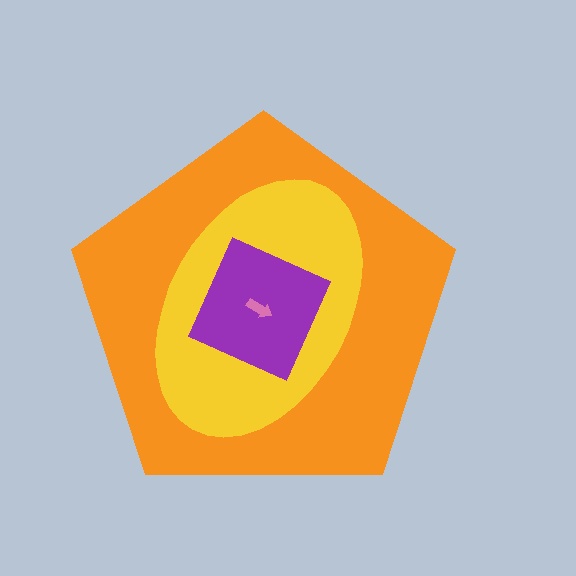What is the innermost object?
The pink arrow.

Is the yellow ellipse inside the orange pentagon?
Yes.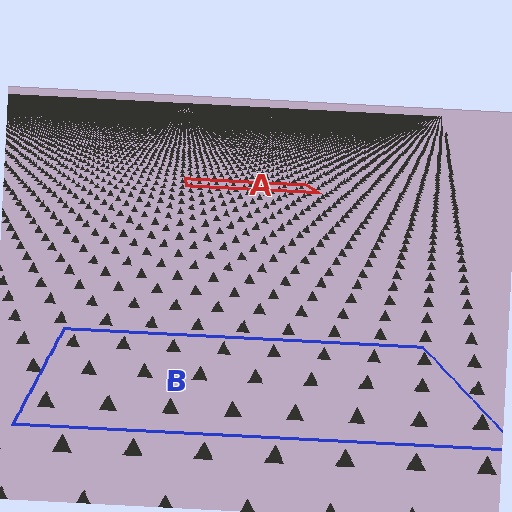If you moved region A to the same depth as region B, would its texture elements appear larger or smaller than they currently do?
They would appear larger. At a closer depth, the same texture elements are projected at a bigger on-screen size.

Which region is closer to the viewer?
Region B is closer. The texture elements there are larger and more spread out.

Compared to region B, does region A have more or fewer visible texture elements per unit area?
Region A has more texture elements per unit area — they are packed more densely because it is farther away.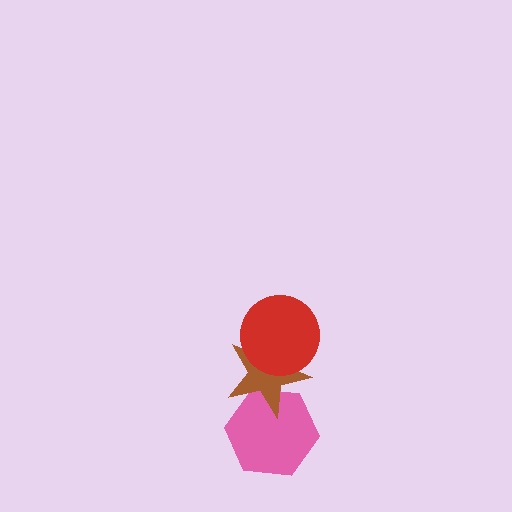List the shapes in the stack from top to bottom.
From top to bottom: the red circle, the brown star, the pink hexagon.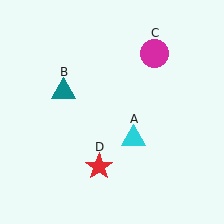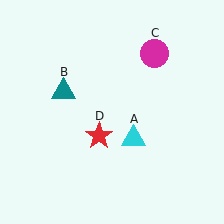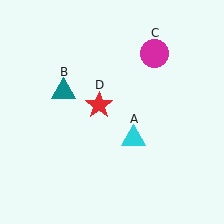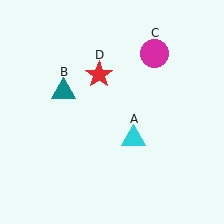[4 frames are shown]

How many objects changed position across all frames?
1 object changed position: red star (object D).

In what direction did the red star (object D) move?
The red star (object D) moved up.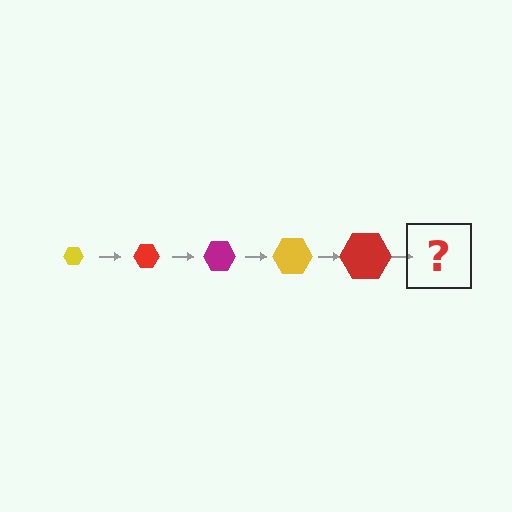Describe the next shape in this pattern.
It should be a magenta hexagon, larger than the previous one.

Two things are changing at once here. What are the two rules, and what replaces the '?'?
The two rules are that the hexagon grows larger each step and the color cycles through yellow, red, and magenta. The '?' should be a magenta hexagon, larger than the previous one.